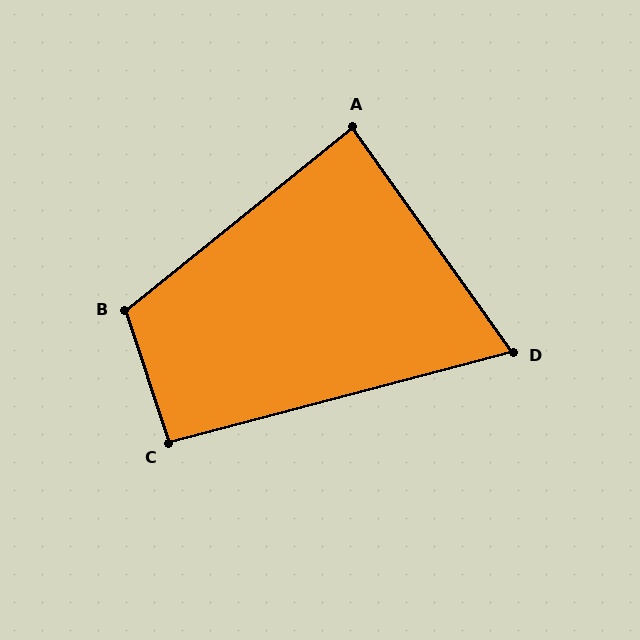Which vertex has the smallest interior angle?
D, at approximately 69 degrees.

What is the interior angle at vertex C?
Approximately 93 degrees (approximately right).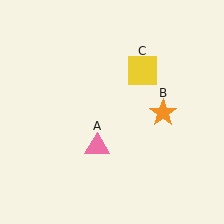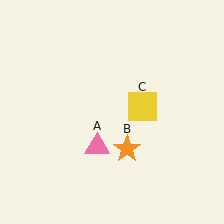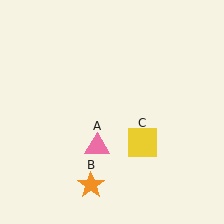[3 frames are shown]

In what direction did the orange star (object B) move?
The orange star (object B) moved down and to the left.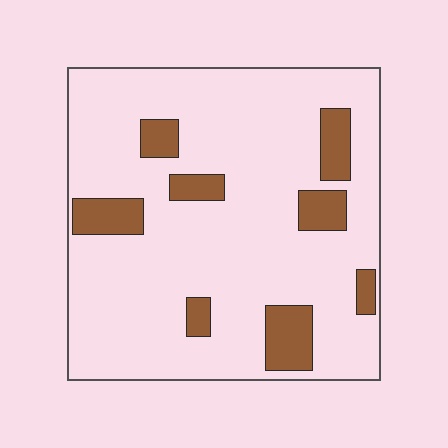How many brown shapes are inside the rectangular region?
8.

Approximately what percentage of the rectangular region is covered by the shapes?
Approximately 15%.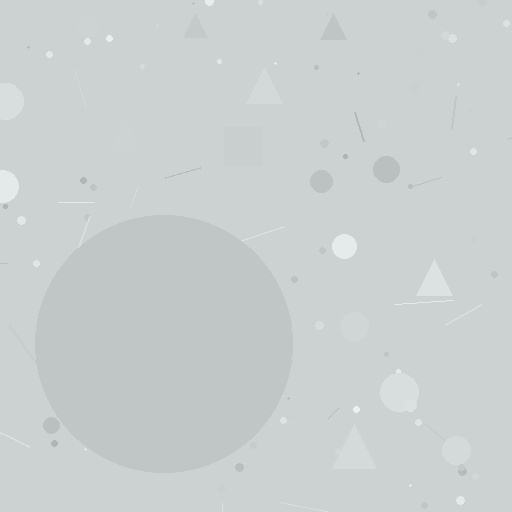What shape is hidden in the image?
A circle is hidden in the image.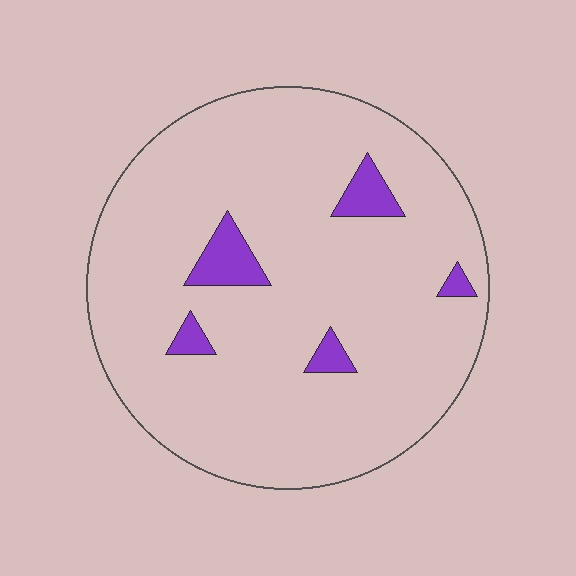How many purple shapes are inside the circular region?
5.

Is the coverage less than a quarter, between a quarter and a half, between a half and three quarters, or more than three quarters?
Less than a quarter.